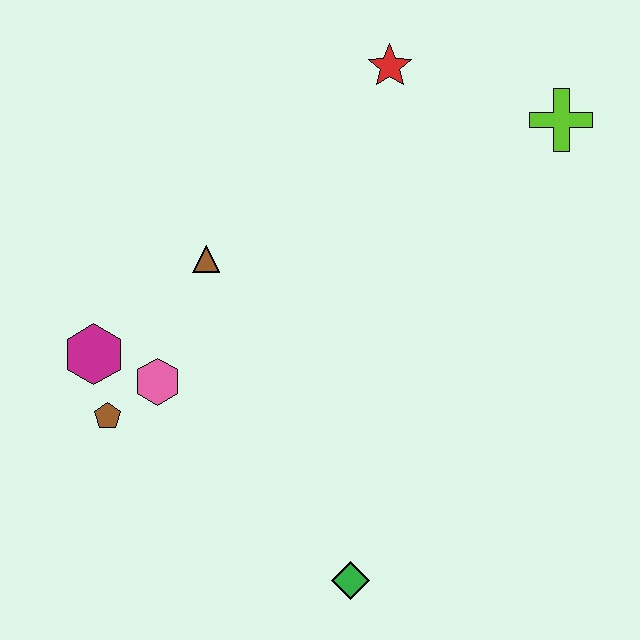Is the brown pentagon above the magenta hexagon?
No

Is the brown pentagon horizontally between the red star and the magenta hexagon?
Yes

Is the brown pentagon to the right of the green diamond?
No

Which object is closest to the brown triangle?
The pink hexagon is closest to the brown triangle.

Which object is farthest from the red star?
The green diamond is farthest from the red star.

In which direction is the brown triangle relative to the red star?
The brown triangle is below the red star.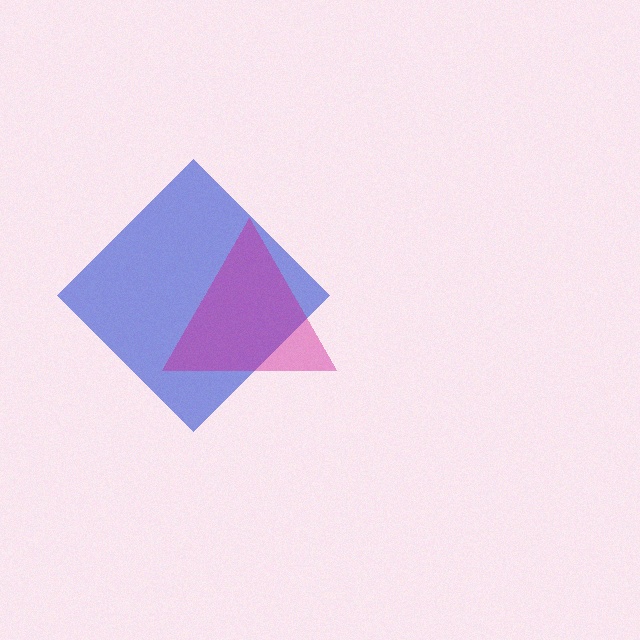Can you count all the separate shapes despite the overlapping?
Yes, there are 2 separate shapes.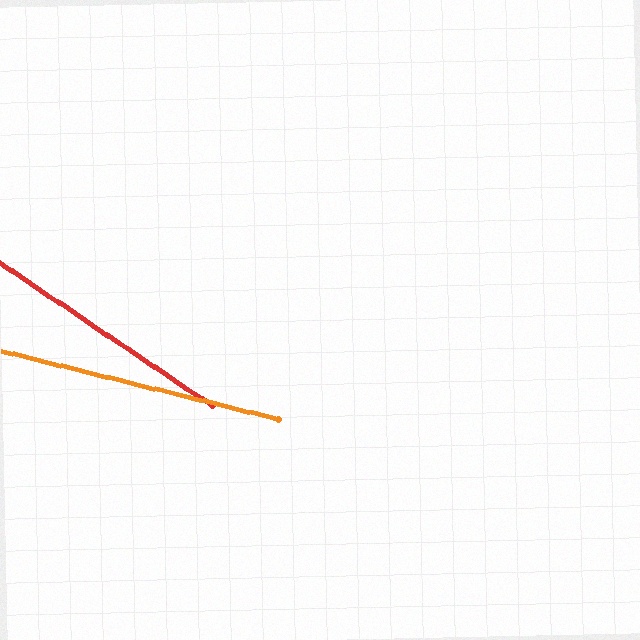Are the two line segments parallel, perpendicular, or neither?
Neither parallel nor perpendicular — they differ by about 20°.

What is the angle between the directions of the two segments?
Approximately 20 degrees.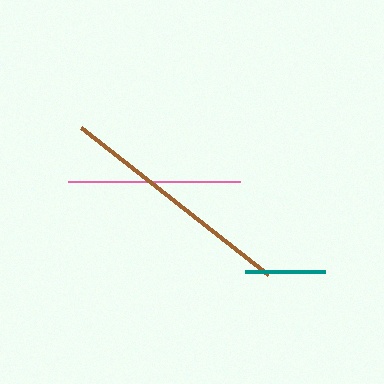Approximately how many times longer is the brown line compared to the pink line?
The brown line is approximately 1.4 times the length of the pink line.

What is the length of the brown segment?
The brown segment is approximately 238 pixels long.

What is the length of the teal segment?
The teal segment is approximately 80 pixels long.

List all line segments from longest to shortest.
From longest to shortest: brown, pink, teal.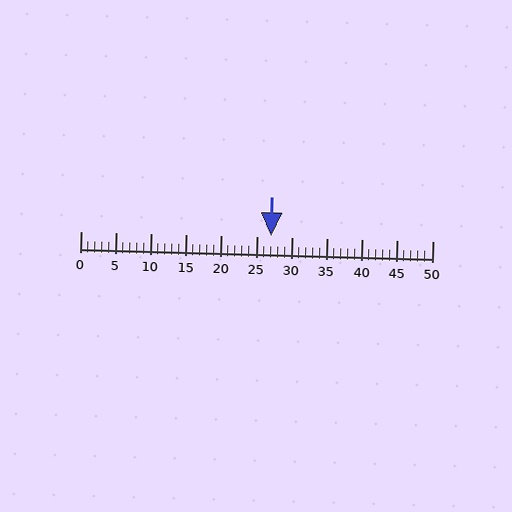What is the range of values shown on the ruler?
The ruler shows values from 0 to 50.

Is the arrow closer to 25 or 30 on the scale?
The arrow is closer to 25.